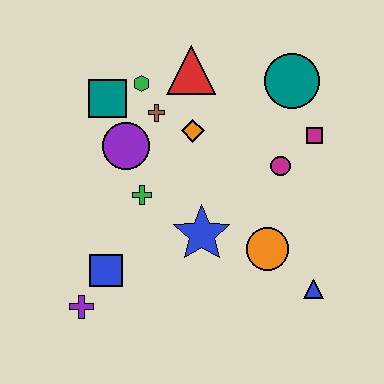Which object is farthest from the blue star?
The teal circle is farthest from the blue star.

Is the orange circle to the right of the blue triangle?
No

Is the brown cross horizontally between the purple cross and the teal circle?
Yes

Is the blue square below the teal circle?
Yes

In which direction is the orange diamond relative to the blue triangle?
The orange diamond is above the blue triangle.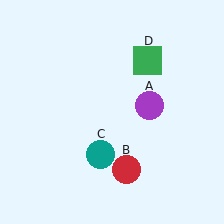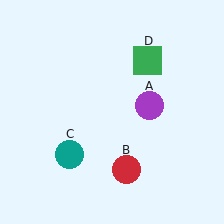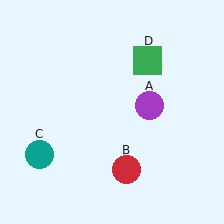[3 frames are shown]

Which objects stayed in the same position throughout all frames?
Purple circle (object A) and red circle (object B) and green square (object D) remained stationary.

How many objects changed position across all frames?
1 object changed position: teal circle (object C).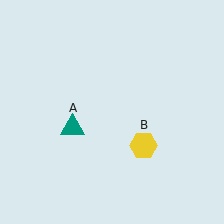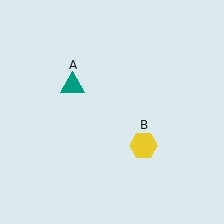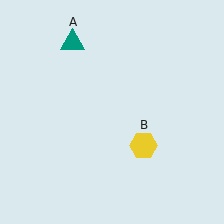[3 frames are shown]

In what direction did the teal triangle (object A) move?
The teal triangle (object A) moved up.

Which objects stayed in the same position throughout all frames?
Yellow hexagon (object B) remained stationary.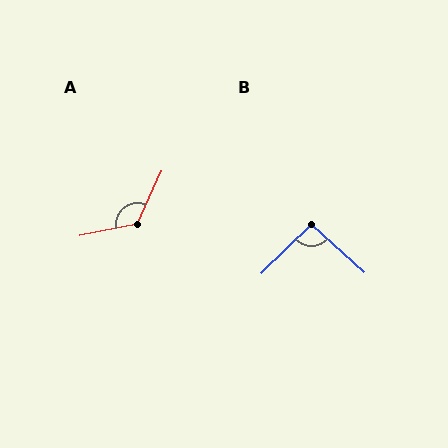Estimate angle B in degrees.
Approximately 93 degrees.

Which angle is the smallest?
B, at approximately 93 degrees.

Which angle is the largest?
A, at approximately 125 degrees.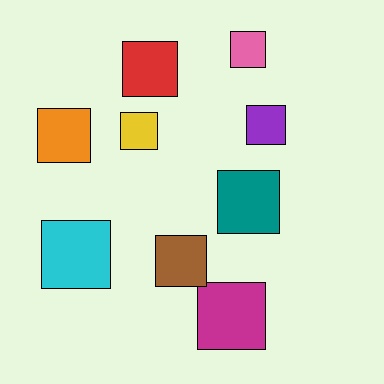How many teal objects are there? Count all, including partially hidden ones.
There is 1 teal object.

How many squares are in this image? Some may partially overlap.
There are 9 squares.